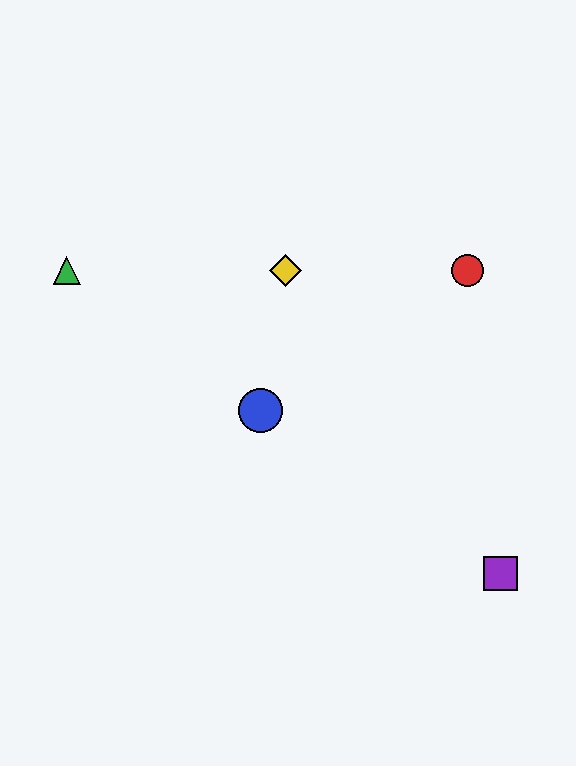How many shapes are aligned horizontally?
3 shapes (the red circle, the green triangle, the yellow diamond) are aligned horizontally.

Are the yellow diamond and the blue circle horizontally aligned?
No, the yellow diamond is at y≈270 and the blue circle is at y≈410.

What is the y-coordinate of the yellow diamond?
The yellow diamond is at y≈270.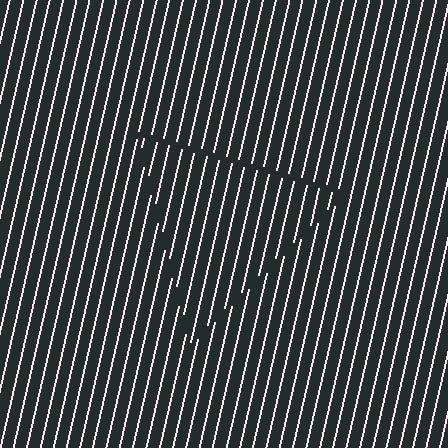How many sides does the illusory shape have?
3 sides — the line-ends trace a triangle.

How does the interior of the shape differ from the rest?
The interior of the shape contains the same grating, shifted by half a period — the contour is defined by the phase discontinuity where line-ends from the inner and outer gratings abut.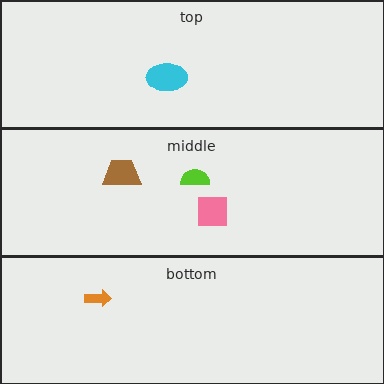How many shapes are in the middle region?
3.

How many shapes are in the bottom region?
1.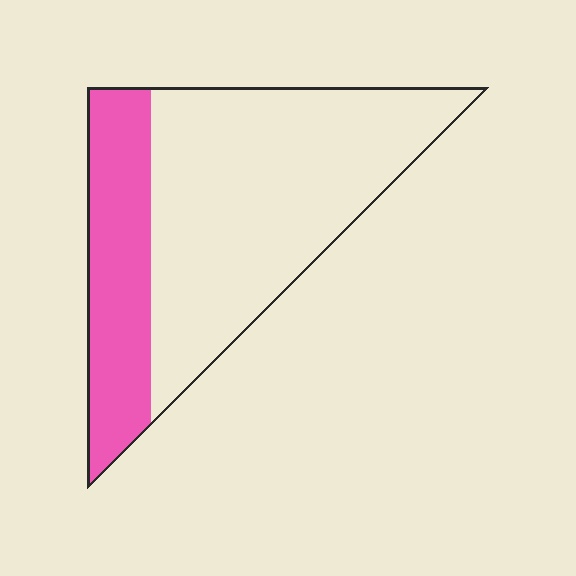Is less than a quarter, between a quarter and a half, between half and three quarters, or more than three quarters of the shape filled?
Between a quarter and a half.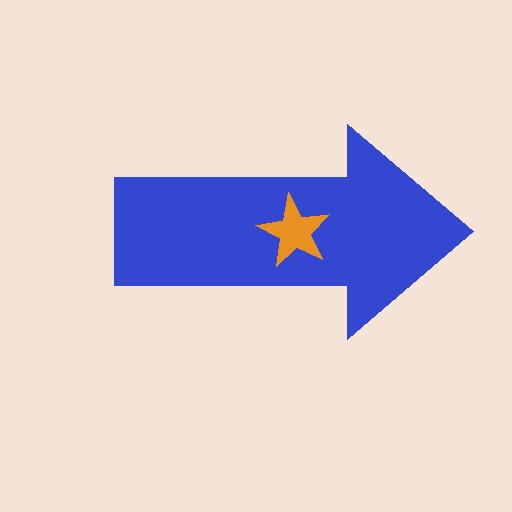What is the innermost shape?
The orange star.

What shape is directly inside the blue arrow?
The orange star.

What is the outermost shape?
The blue arrow.